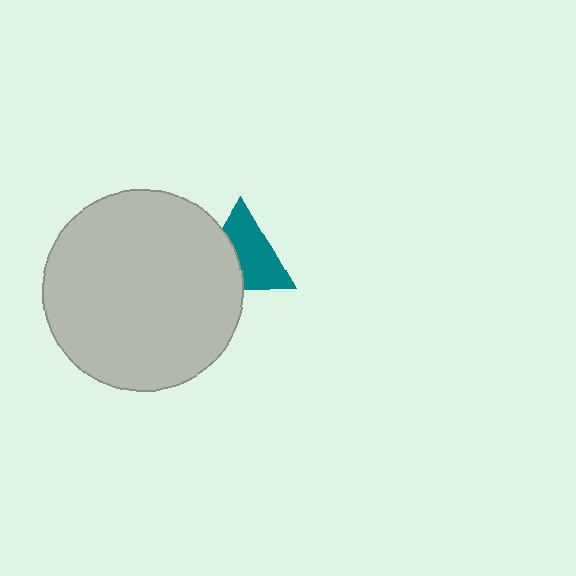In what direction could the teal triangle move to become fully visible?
The teal triangle could move right. That would shift it out from behind the light gray circle entirely.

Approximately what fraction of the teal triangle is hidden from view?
Roughly 39% of the teal triangle is hidden behind the light gray circle.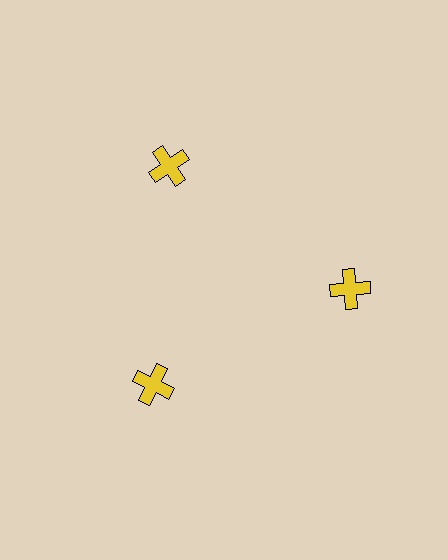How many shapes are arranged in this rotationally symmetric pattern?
There are 3 shapes, arranged in 3 groups of 1.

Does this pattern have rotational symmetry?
Yes, this pattern has 3-fold rotational symmetry. It looks the same after rotating 120 degrees around the center.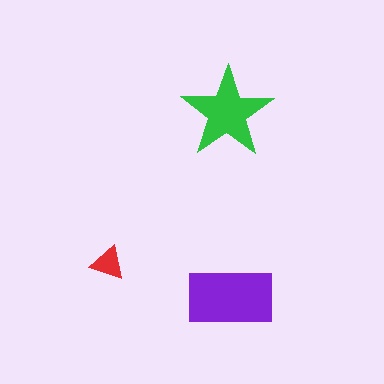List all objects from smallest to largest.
The red triangle, the green star, the purple rectangle.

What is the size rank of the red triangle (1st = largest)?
3rd.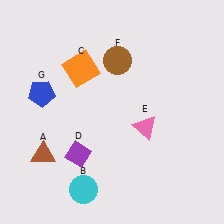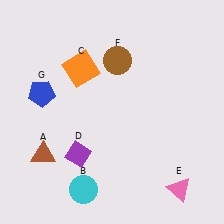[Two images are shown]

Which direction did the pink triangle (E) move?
The pink triangle (E) moved down.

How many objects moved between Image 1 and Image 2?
1 object moved between the two images.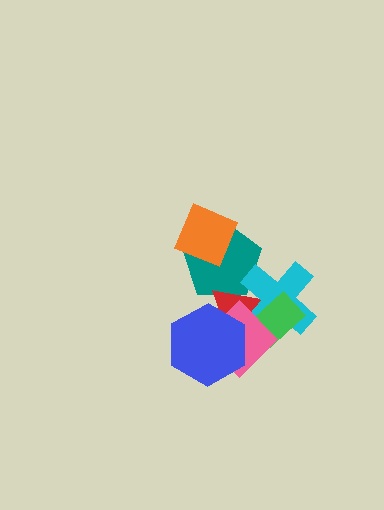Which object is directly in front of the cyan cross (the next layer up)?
The green rectangle is directly in front of the cyan cross.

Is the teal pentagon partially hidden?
Yes, it is partially covered by another shape.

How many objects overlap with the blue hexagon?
2 objects overlap with the blue hexagon.